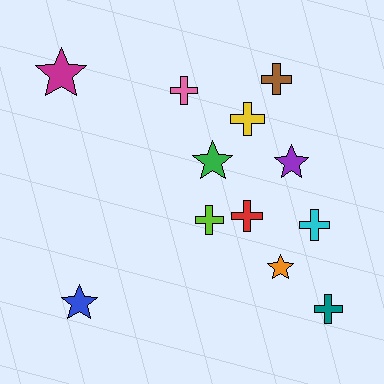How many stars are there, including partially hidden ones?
There are 5 stars.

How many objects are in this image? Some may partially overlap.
There are 12 objects.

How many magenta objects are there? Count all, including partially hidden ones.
There is 1 magenta object.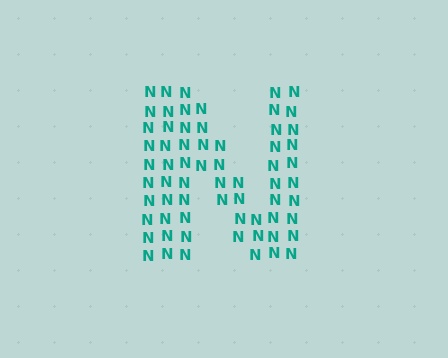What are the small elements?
The small elements are letter N's.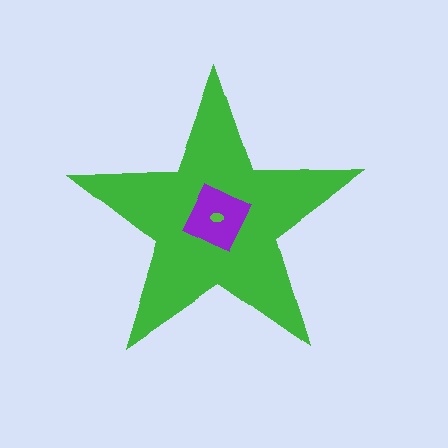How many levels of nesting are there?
3.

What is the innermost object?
The lime ellipse.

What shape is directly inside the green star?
The purple square.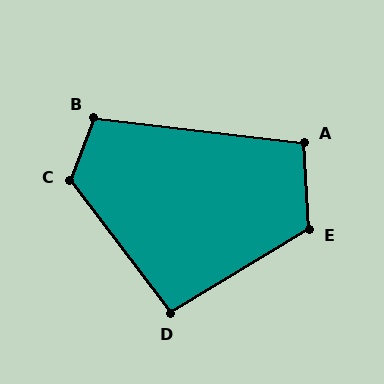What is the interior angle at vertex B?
Approximately 105 degrees (obtuse).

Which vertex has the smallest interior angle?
D, at approximately 96 degrees.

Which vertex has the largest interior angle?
C, at approximately 122 degrees.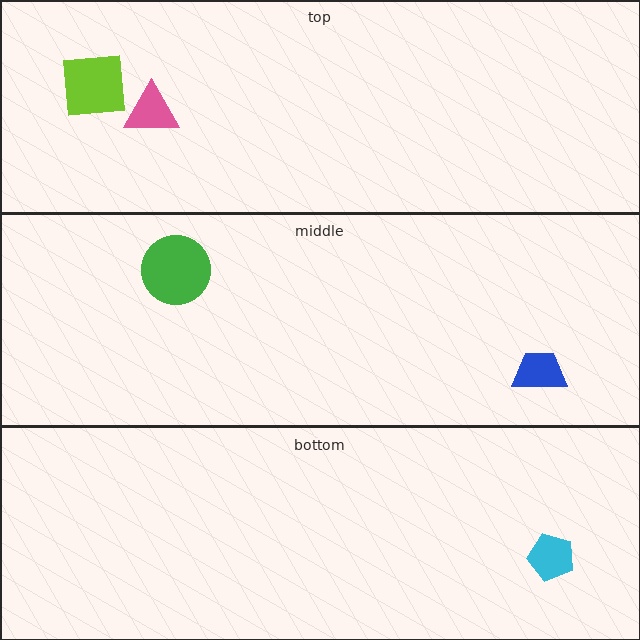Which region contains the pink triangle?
The top region.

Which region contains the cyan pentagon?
The bottom region.